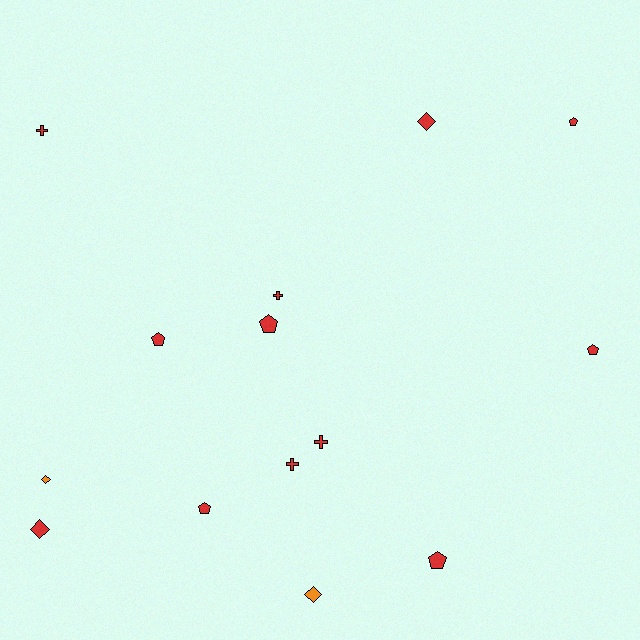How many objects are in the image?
There are 14 objects.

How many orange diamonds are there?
There are 2 orange diamonds.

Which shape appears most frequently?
Pentagon, with 6 objects.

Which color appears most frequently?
Red, with 12 objects.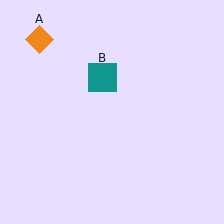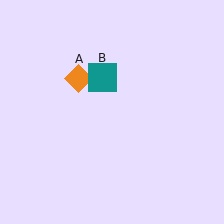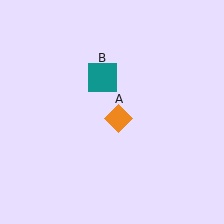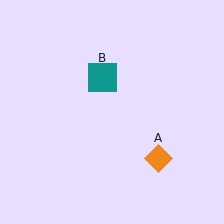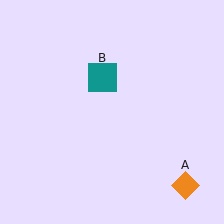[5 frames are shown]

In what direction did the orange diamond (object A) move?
The orange diamond (object A) moved down and to the right.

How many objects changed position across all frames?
1 object changed position: orange diamond (object A).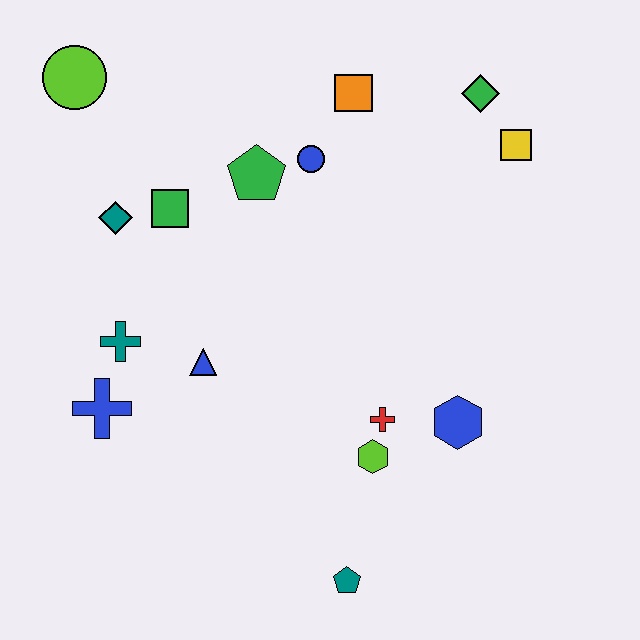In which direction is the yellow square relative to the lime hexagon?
The yellow square is above the lime hexagon.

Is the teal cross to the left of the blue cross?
No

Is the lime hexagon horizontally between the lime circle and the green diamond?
Yes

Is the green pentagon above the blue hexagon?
Yes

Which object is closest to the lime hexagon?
The red cross is closest to the lime hexagon.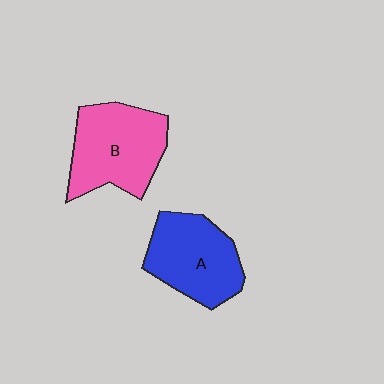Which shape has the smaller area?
Shape A (blue).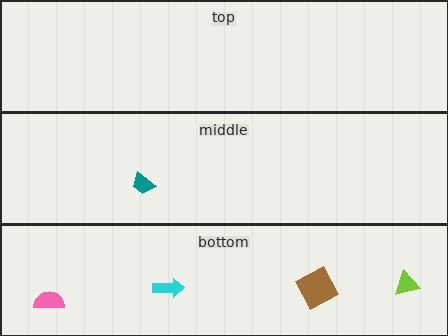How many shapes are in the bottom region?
4.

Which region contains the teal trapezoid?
The middle region.